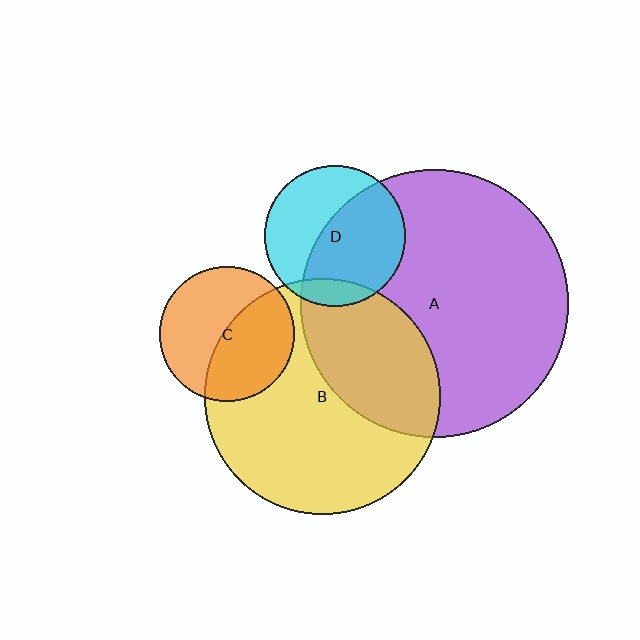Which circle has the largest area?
Circle A (purple).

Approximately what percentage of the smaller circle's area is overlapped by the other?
Approximately 35%.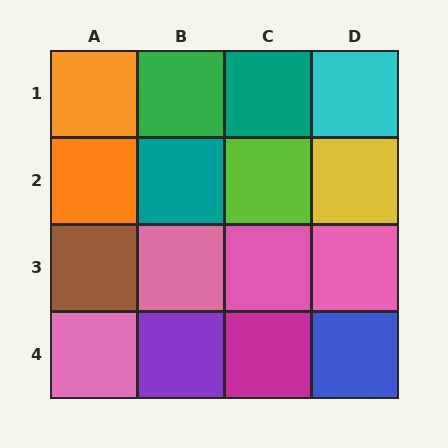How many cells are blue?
1 cell is blue.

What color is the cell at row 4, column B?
Purple.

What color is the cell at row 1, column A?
Orange.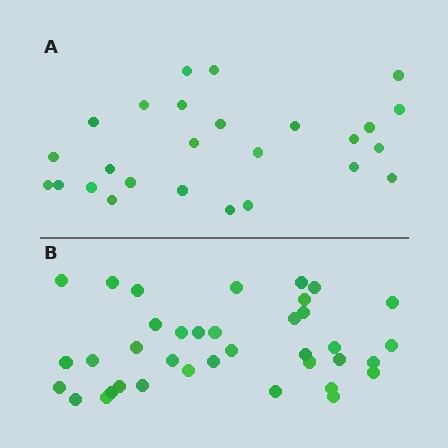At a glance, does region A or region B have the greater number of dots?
Region B (the bottom region) has more dots.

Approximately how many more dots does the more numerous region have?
Region B has roughly 12 or so more dots than region A.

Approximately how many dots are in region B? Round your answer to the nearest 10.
About 40 dots. (The exact count is 37, which rounds to 40.)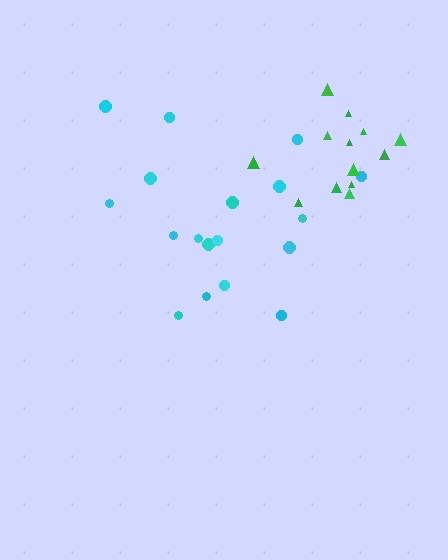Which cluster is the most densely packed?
Green.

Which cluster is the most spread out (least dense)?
Cyan.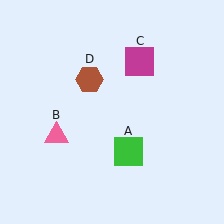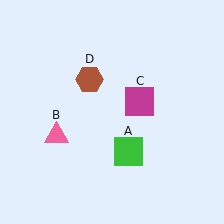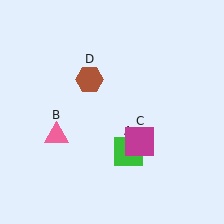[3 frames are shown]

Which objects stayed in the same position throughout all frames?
Green square (object A) and pink triangle (object B) and brown hexagon (object D) remained stationary.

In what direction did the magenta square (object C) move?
The magenta square (object C) moved down.